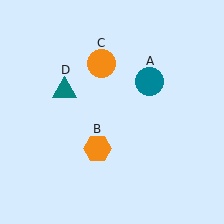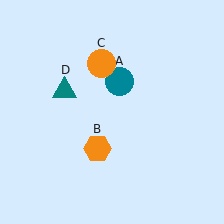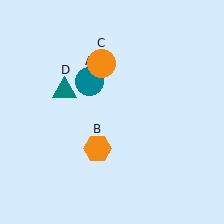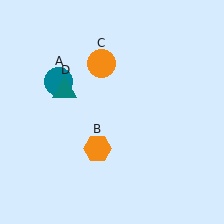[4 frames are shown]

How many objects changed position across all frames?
1 object changed position: teal circle (object A).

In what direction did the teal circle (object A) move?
The teal circle (object A) moved left.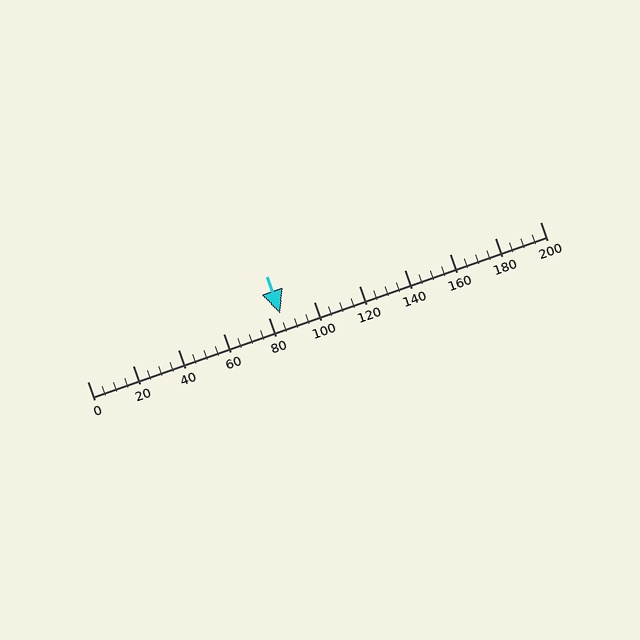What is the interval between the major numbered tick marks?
The major tick marks are spaced 20 units apart.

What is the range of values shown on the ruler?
The ruler shows values from 0 to 200.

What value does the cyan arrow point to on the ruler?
The cyan arrow points to approximately 85.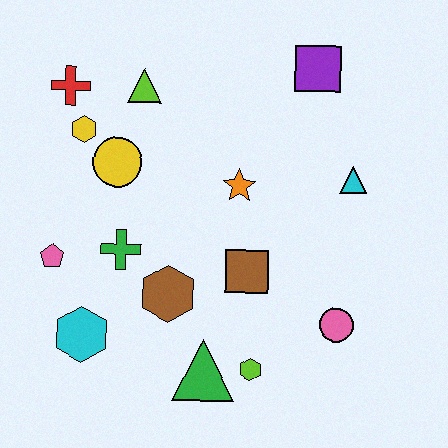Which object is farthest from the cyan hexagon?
The purple square is farthest from the cyan hexagon.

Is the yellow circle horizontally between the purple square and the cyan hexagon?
Yes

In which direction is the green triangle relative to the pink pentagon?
The green triangle is to the right of the pink pentagon.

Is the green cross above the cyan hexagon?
Yes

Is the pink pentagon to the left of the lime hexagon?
Yes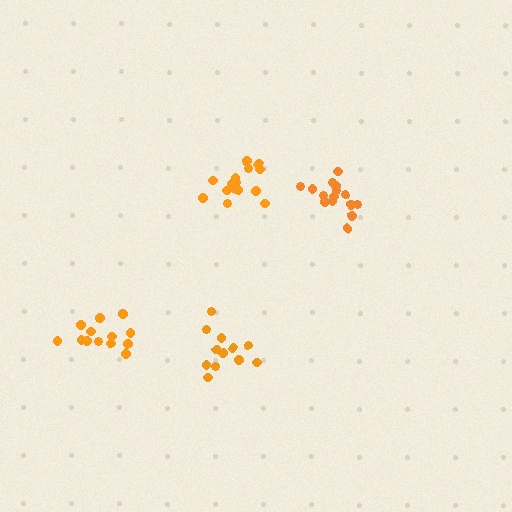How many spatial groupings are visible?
There are 4 spatial groupings.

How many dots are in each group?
Group 1: 13 dots, Group 2: 17 dots, Group 3: 14 dots, Group 4: 15 dots (59 total).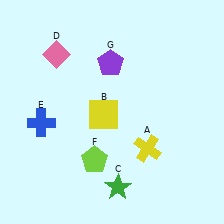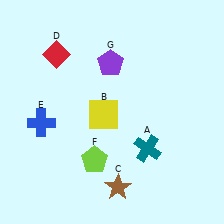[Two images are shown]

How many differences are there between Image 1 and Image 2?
There are 3 differences between the two images.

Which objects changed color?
A changed from yellow to teal. C changed from green to brown. D changed from pink to red.